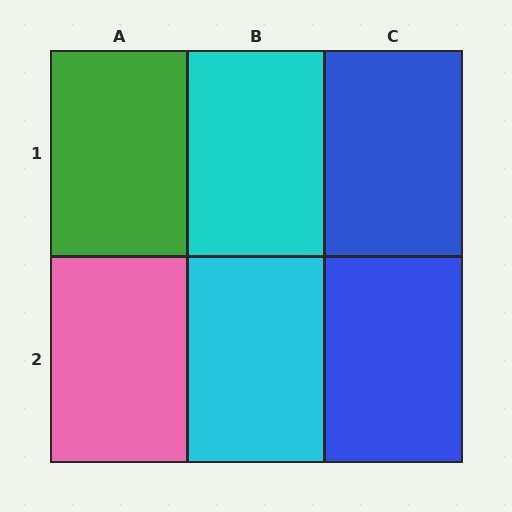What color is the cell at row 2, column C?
Blue.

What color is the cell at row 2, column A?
Pink.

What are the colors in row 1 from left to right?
Green, cyan, blue.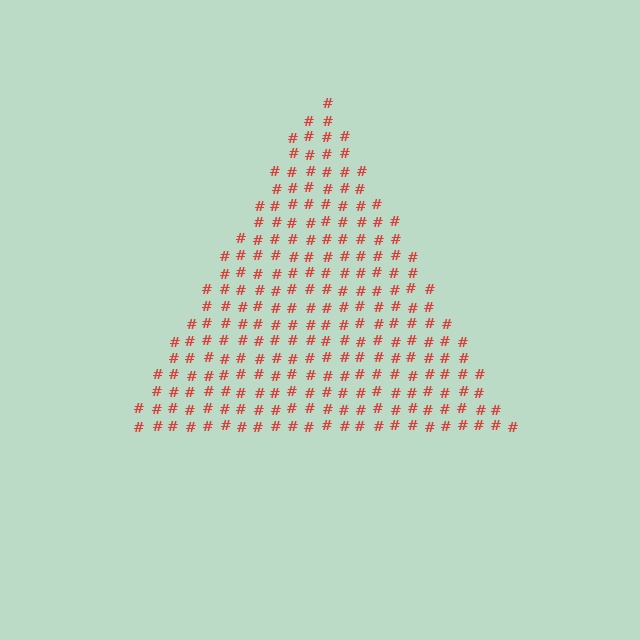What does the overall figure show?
The overall figure shows a triangle.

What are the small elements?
The small elements are hash symbols.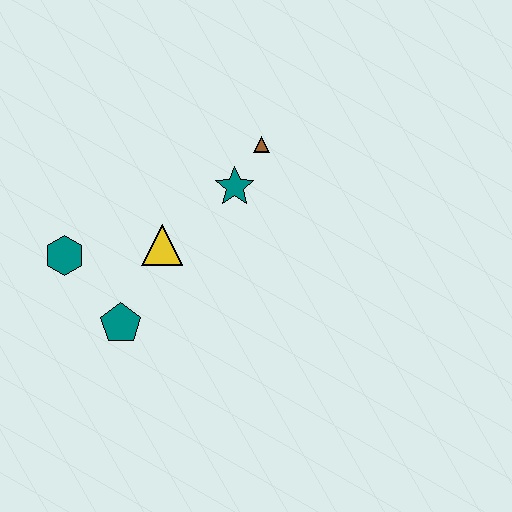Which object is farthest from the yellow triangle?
The brown triangle is farthest from the yellow triangle.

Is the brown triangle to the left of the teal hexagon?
No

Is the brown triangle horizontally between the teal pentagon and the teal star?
No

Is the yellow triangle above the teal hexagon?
Yes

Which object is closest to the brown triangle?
The teal star is closest to the brown triangle.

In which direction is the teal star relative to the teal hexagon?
The teal star is to the right of the teal hexagon.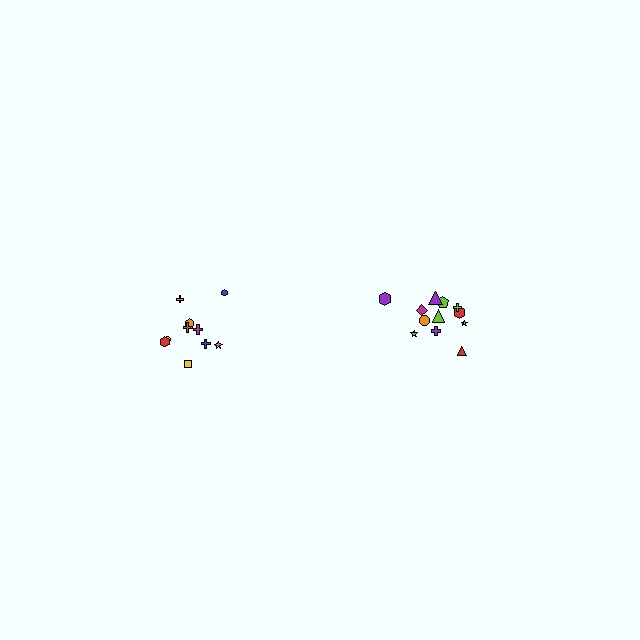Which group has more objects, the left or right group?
The right group.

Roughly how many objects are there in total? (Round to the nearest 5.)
Roughly 20 objects in total.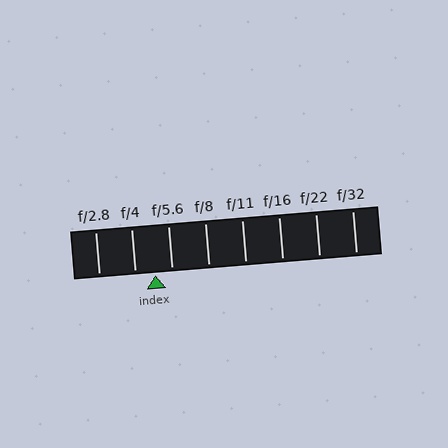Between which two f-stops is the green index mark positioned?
The index mark is between f/4 and f/5.6.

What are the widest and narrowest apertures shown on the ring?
The widest aperture shown is f/2.8 and the narrowest is f/32.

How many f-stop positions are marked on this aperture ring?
There are 8 f-stop positions marked.